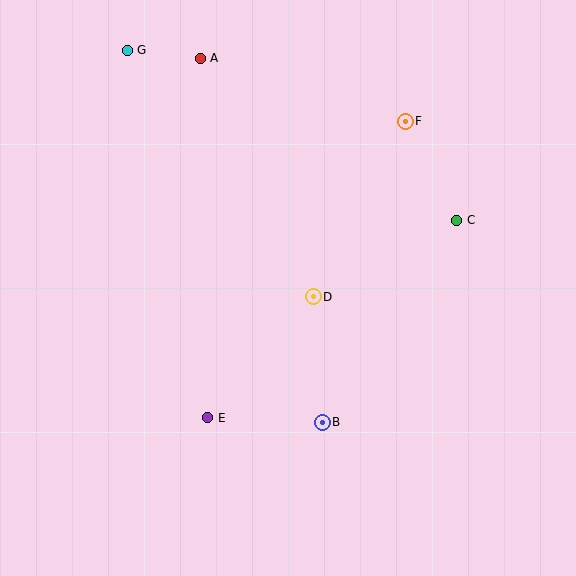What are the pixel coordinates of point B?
Point B is at (322, 422).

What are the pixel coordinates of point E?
Point E is at (208, 418).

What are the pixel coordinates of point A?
Point A is at (200, 58).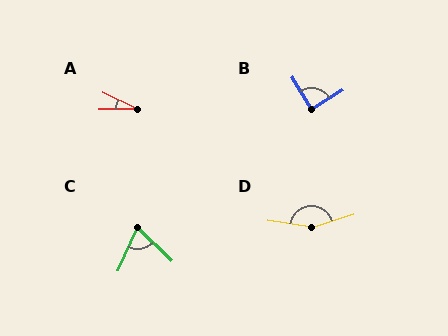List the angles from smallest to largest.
A (27°), C (70°), B (89°), D (153°).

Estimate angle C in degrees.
Approximately 70 degrees.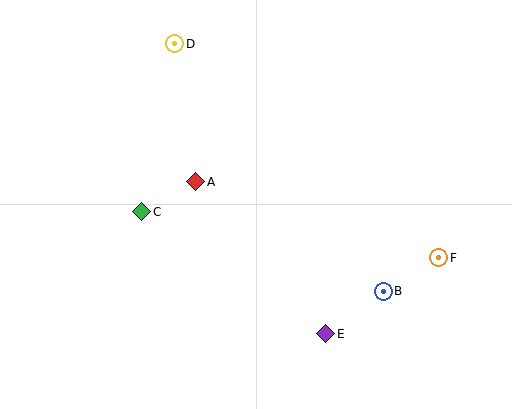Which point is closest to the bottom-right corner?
Point F is closest to the bottom-right corner.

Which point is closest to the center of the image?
Point A at (196, 182) is closest to the center.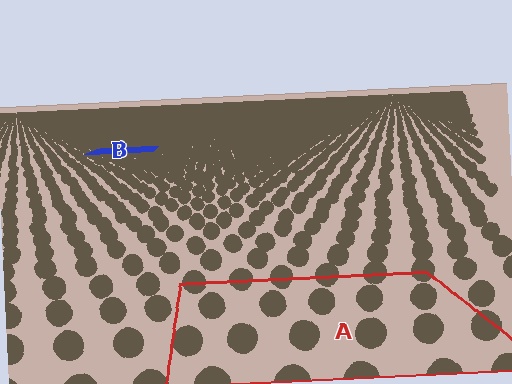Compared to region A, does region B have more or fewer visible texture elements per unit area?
Region B has more texture elements per unit area — they are packed more densely because it is farther away.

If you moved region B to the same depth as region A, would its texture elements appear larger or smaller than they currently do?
They would appear larger. At a closer depth, the same texture elements are projected at a bigger on-screen size.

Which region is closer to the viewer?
Region A is closer. The texture elements there are larger and more spread out.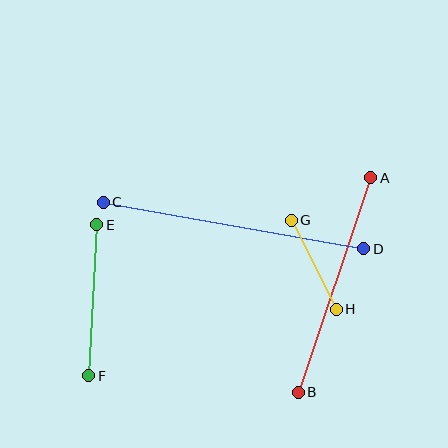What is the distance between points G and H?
The distance is approximately 100 pixels.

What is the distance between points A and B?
The distance is approximately 227 pixels.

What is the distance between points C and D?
The distance is approximately 265 pixels.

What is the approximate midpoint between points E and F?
The midpoint is at approximately (93, 300) pixels.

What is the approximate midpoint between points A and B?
The midpoint is at approximately (334, 285) pixels.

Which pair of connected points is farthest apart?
Points C and D are farthest apart.